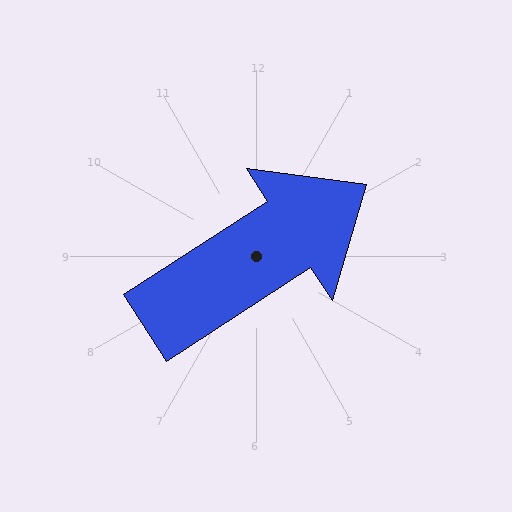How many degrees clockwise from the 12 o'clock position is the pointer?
Approximately 57 degrees.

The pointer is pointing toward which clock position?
Roughly 2 o'clock.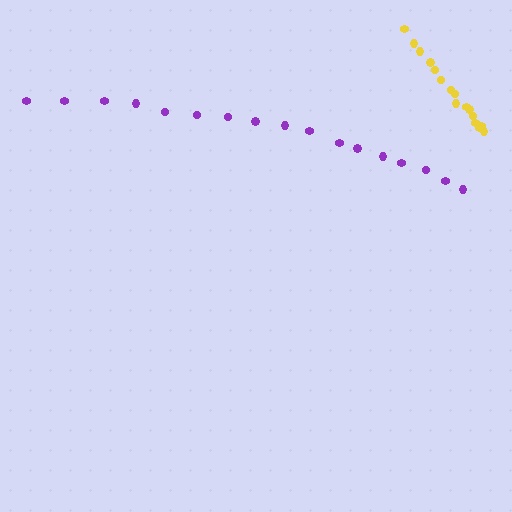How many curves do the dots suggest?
There are 2 distinct paths.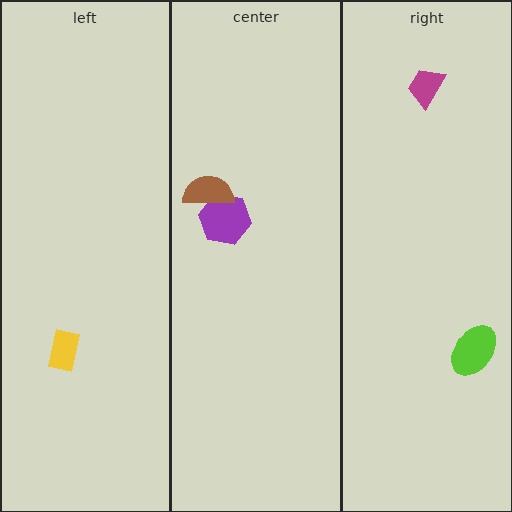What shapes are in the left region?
The yellow rectangle.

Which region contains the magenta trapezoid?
The right region.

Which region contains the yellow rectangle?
The left region.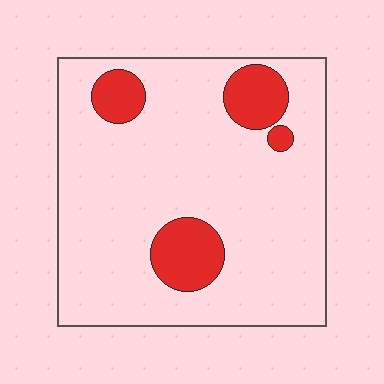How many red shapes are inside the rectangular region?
4.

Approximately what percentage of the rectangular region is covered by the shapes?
Approximately 15%.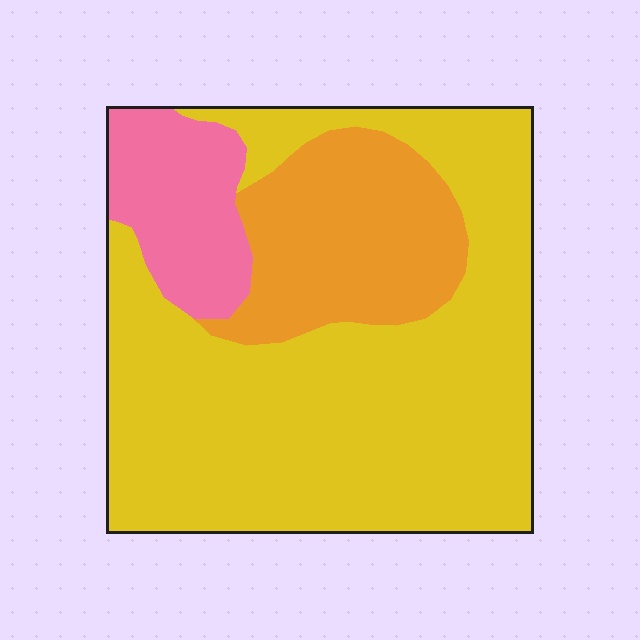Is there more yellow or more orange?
Yellow.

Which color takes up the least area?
Pink, at roughly 15%.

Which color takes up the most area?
Yellow, at roughly 65%.